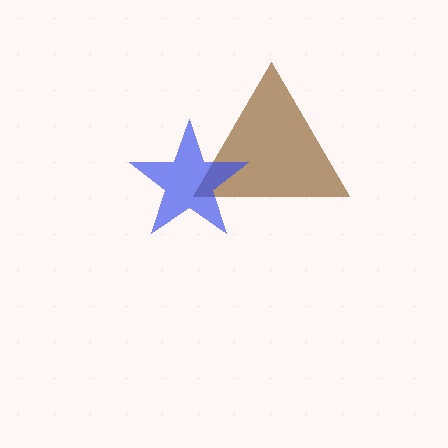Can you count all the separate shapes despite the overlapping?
Yes, there are 2 separate shapes.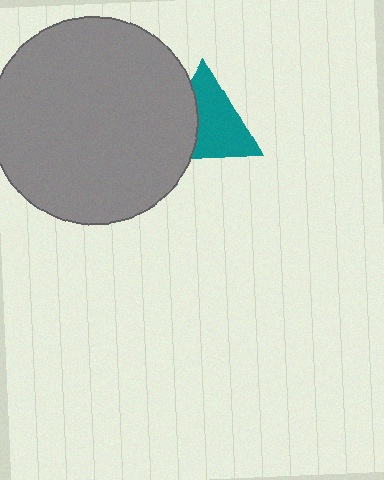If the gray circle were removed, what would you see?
You would see the complete teal triangle.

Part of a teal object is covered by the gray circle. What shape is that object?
It is a triangle.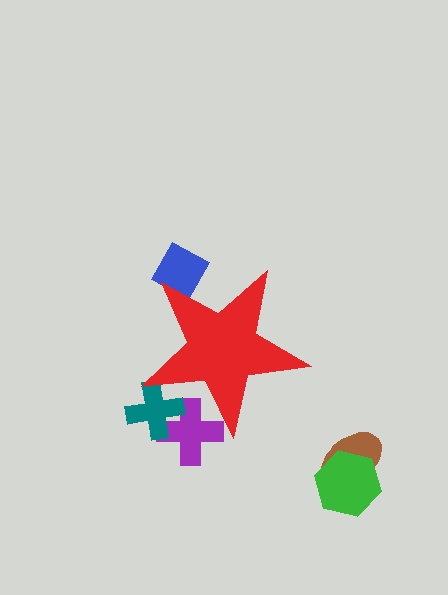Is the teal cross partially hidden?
Yes, the teal cross is partially hidden behind the red star.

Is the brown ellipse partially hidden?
No, the brown ellipse is fully visible.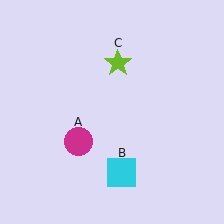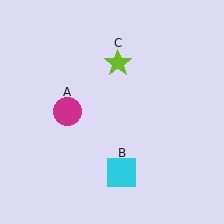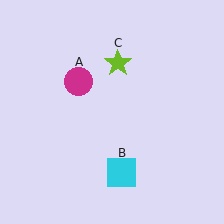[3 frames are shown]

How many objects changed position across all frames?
1 object changed position: magenta circle (object A).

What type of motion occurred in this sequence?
The magenta circle (object A) rotated clockwise around the center of the scene.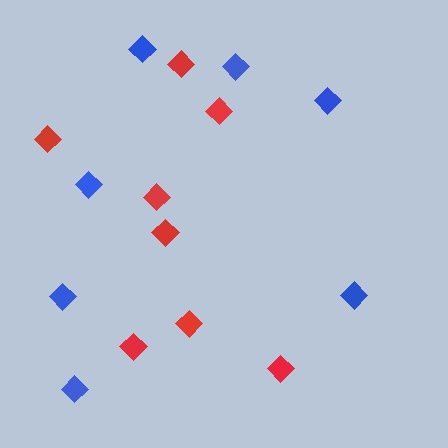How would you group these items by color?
There are 2 groups: one group of red diamonds (8) and one group of blue diamonds (7).